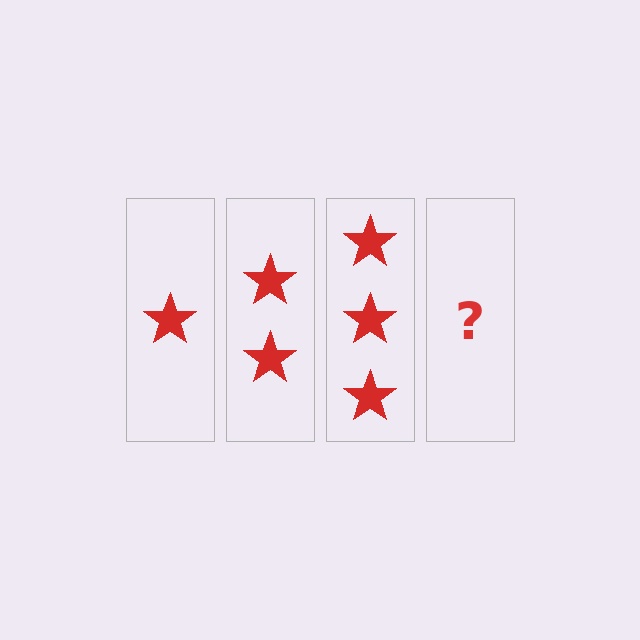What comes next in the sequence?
The next element should be 4 stars.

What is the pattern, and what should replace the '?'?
The pattern is that each step adds one more star. The '?' should be 4 stars.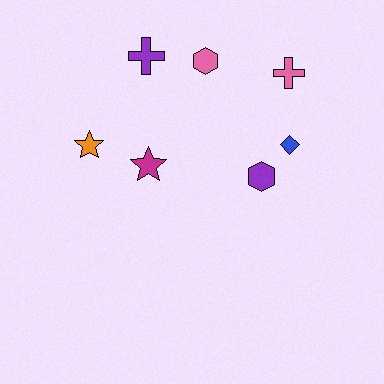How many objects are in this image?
There are 7 objects.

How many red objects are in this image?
There are no red objects.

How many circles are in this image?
There are no circles.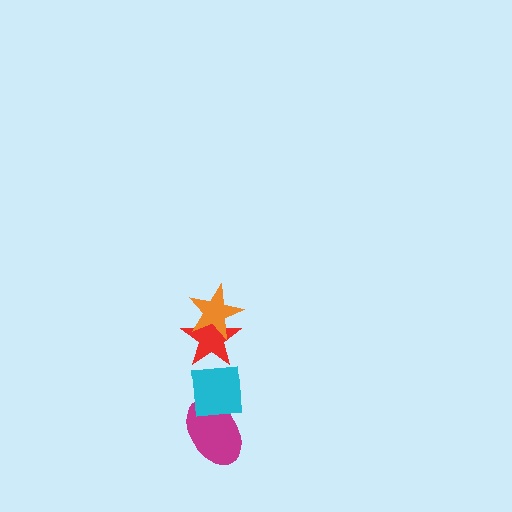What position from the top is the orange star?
The orange star is 1st from the top.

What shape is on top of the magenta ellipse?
The cyan square is on top of the magenta ellipse.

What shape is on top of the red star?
The orange star is on top of the red star.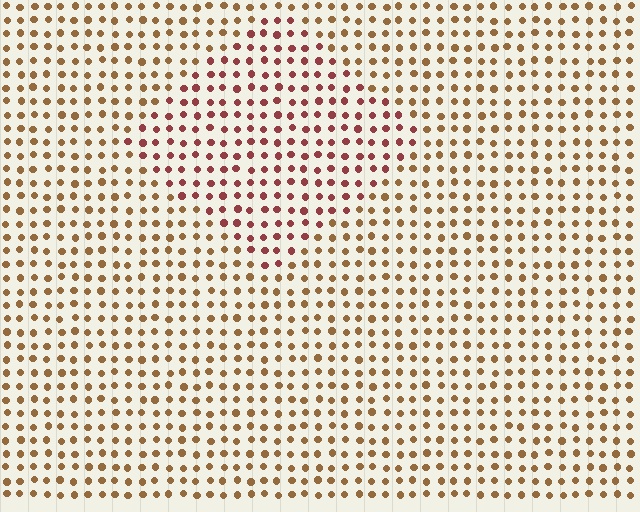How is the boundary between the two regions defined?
The boundary is defined purely by a slight shift in hue (about 37 degrees). Spacing, size, and orientation are identical on both sides.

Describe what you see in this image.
The image is filled with small brown elements in a uniform arrangement. A diamond-shaped region is visible where the elements are tinted to a slightly different hue, forming a subtle color boundary.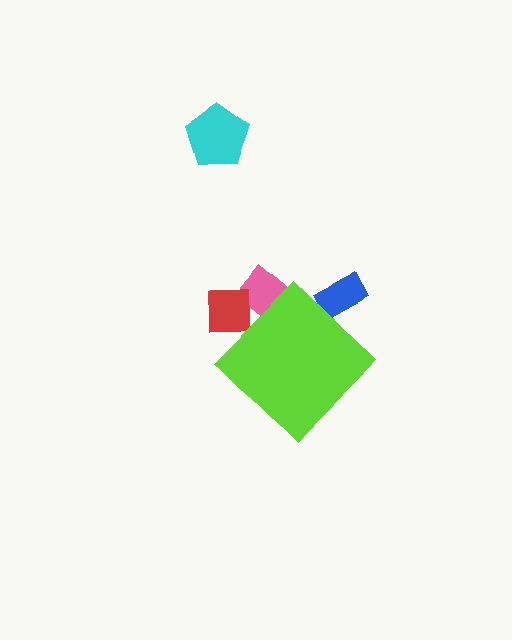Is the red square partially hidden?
Yes, the red square is partially hidden behind the lime diamond.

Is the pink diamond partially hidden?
Yes, the pink diamond is partially hidden behind the lime diamond.